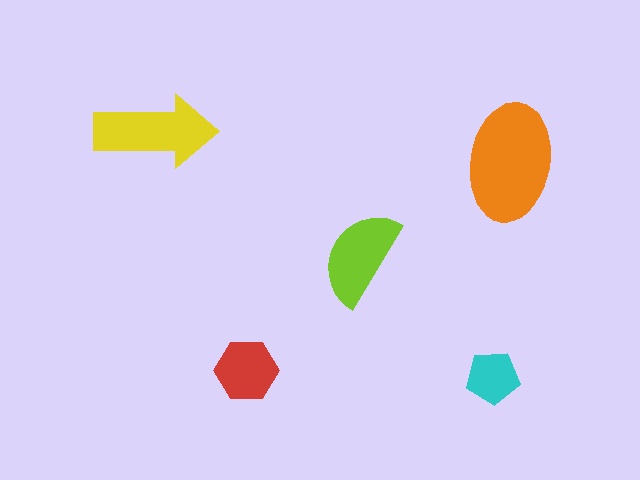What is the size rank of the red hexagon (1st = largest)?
4th.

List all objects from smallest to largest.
The cyan pentagon, the red hexagon, the lime semicircle, the yellow arrow, the orange ellipse.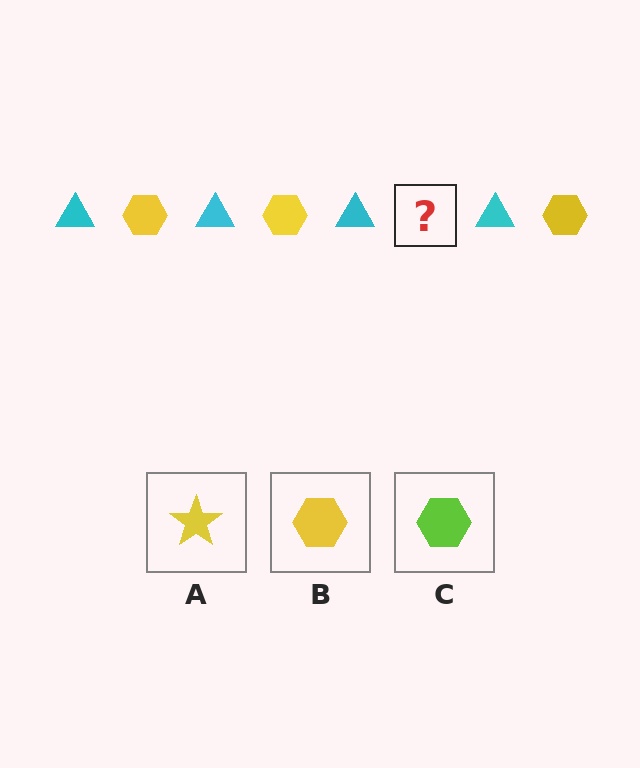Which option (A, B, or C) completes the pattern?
B.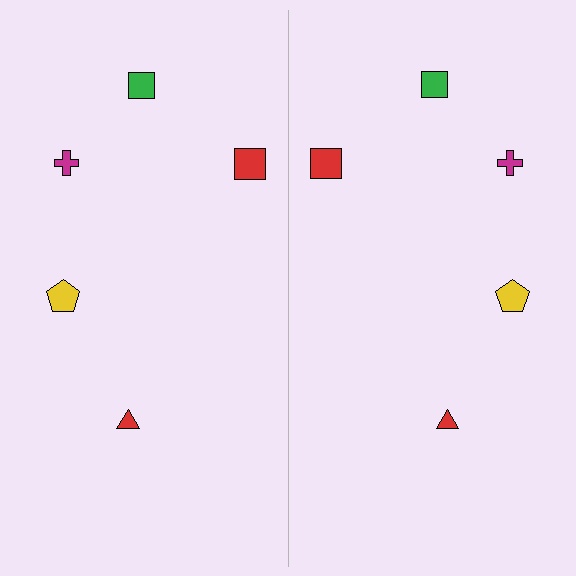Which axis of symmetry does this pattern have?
The pattern has a vertical axis of symmetry running through the center of the image.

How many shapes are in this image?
There are 10 shapes in this image.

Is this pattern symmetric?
Yes, this pattern has bilateral (reflection) symmetry.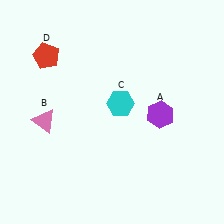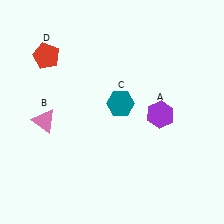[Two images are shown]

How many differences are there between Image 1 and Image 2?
There is 1 difference between the two images.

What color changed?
The hexagon (C) changed from cyan in Image 1 to teal in Image 2.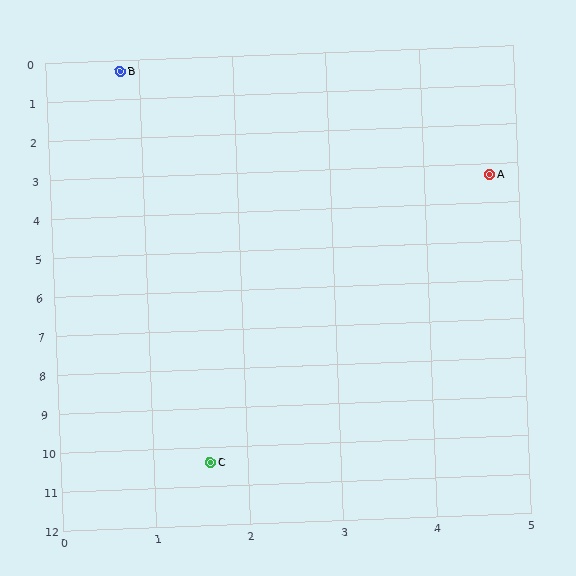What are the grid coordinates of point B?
Point B is at approximately (0.8, 0.3).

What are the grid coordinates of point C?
Point C is at approximately (1.6, 10.4).